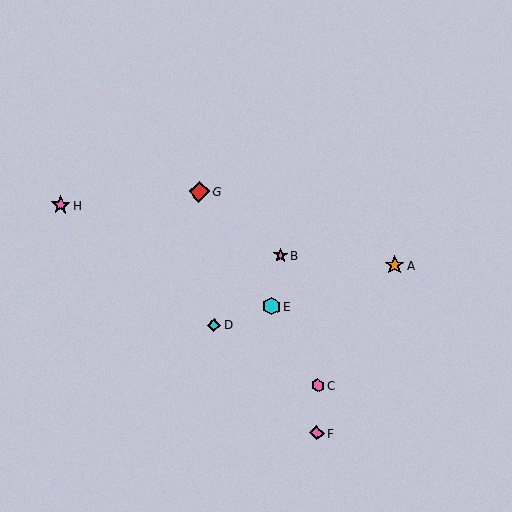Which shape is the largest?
The red diamond (labeled G) is the largest.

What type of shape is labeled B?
Shape B is a pink star.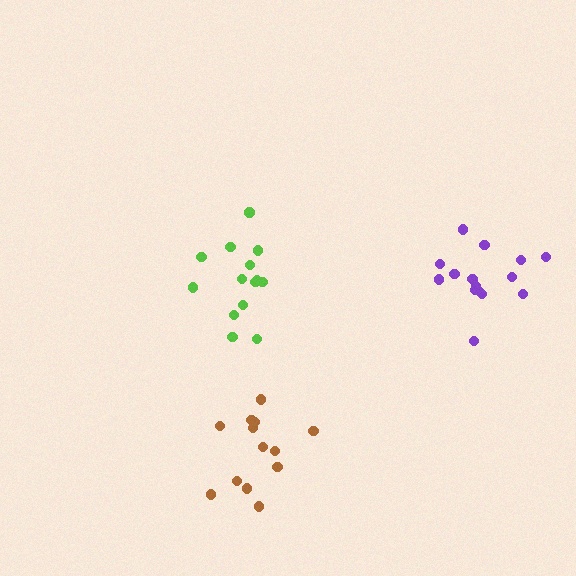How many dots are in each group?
Group 1: 14 dots, Group 2: 15 dots, Group 3: 13 dots (42 total).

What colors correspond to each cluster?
The clusters are colored: lime, purple, brown.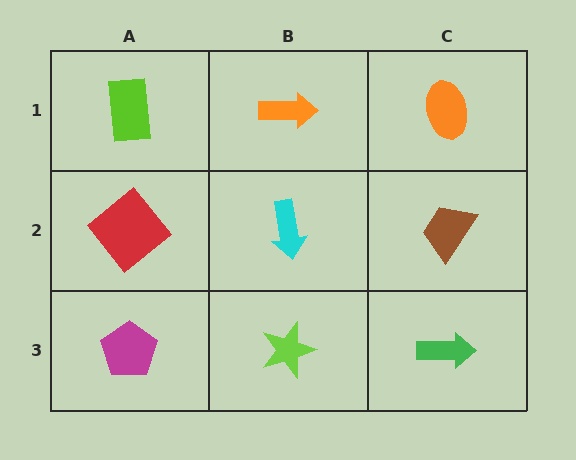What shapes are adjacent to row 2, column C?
An orange ellipse (row 1, column C), a green arrow (row 3, column C), a cyan arrow (row 2, column B).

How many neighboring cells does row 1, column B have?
3.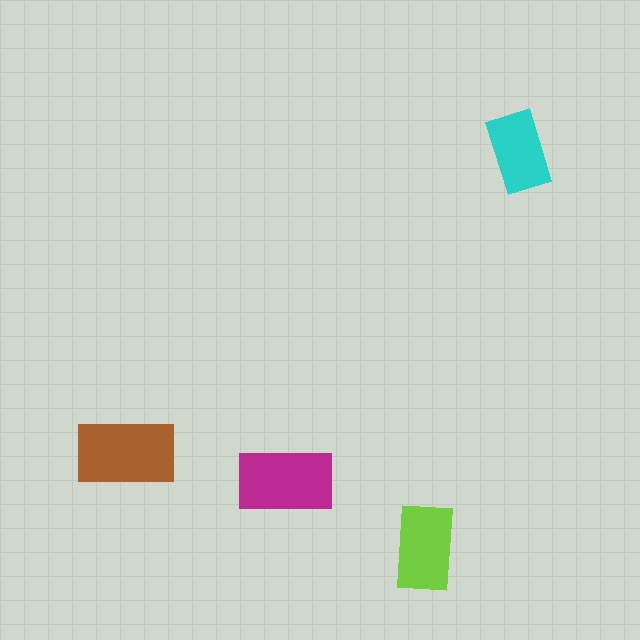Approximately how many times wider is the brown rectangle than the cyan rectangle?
About 1.5 times wider.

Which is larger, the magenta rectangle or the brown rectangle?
The brown one.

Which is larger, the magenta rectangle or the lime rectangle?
The magenta one.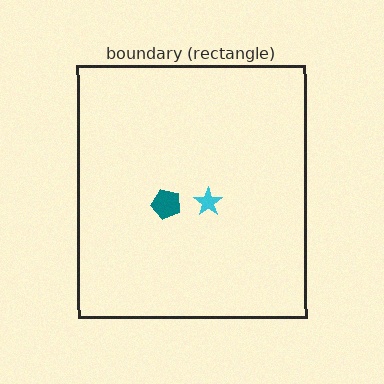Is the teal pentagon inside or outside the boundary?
Inside.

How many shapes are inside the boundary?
2 inside, 0 outside.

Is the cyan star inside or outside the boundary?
Inside.